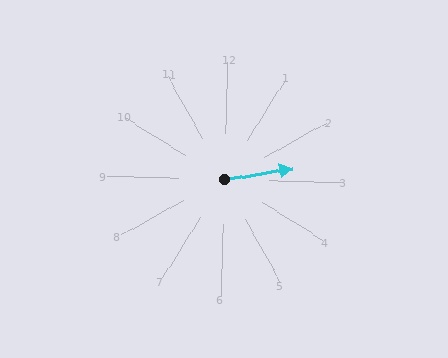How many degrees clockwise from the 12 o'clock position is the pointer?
Approximately 80 degrees.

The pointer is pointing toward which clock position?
Roughly 3 o'clock.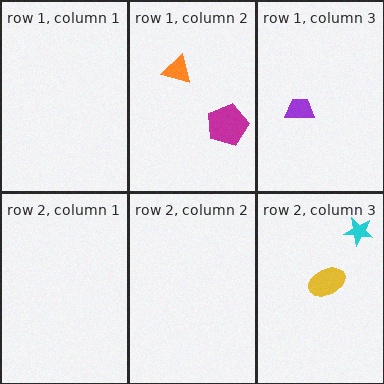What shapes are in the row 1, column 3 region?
The purple trapezoid.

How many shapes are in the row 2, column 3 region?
2.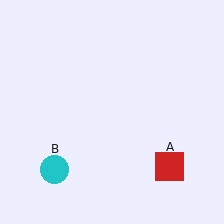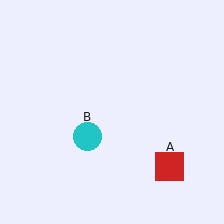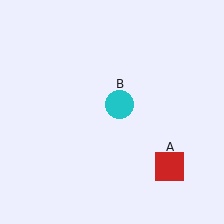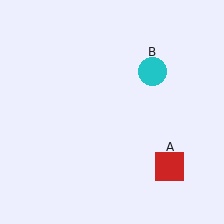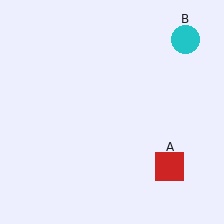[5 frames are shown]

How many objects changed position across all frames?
1 object changed position: cyan circle (object B).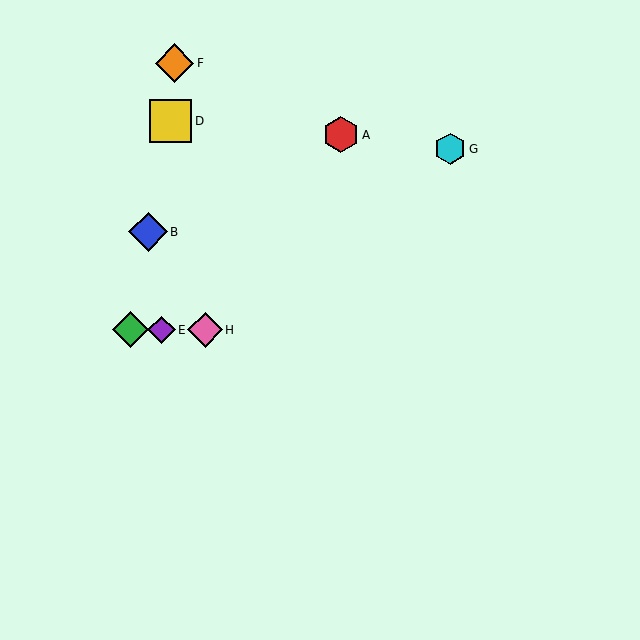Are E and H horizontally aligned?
Yes, both are at y≈330.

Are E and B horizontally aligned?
No, E is at y≈330 and B is at y≈232.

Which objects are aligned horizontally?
Objects C, E, H are aligned horizontally.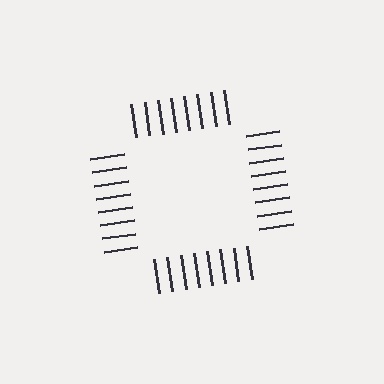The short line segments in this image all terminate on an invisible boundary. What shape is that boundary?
An illusory square — the line segments terminate on its edges but no continuous stroke is drawn.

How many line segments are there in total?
32 — 8 along each of the 4 edges.